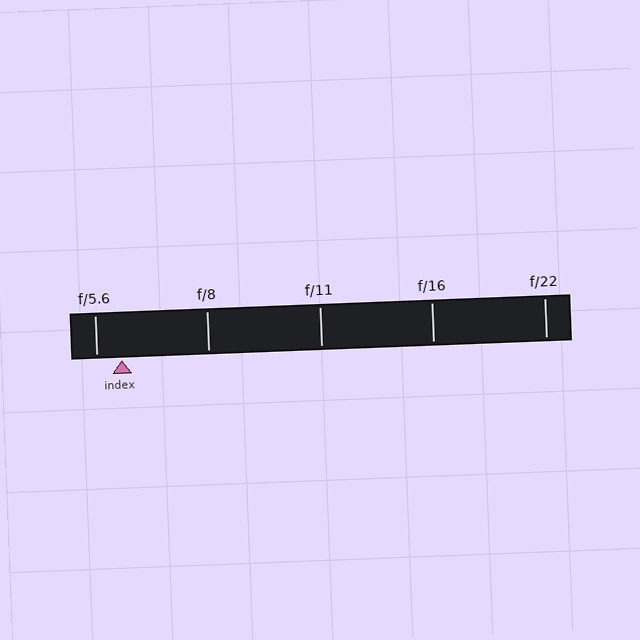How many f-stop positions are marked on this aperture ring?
There are 5 f-stop positions marked.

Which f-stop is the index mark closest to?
The index mark is closest to f/5.6.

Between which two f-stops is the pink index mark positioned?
The index mark is between f/5.6 and f/8.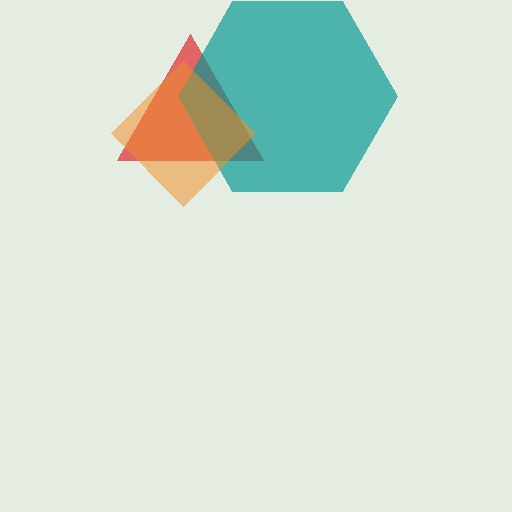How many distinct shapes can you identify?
There are 3 distinct shapes: a red triangle, a teal hexagon, an orange diamond.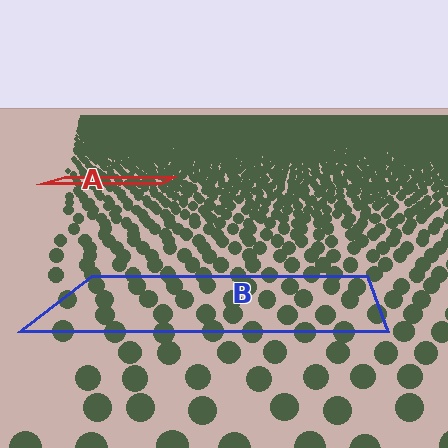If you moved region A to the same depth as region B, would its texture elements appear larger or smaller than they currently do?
They would appear larger. At a closer depth, the same texture elements are projected at a bigger on-screen size.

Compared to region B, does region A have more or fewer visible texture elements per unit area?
Region A has more texture elements per unit area — they are packed more densely because it is farther away.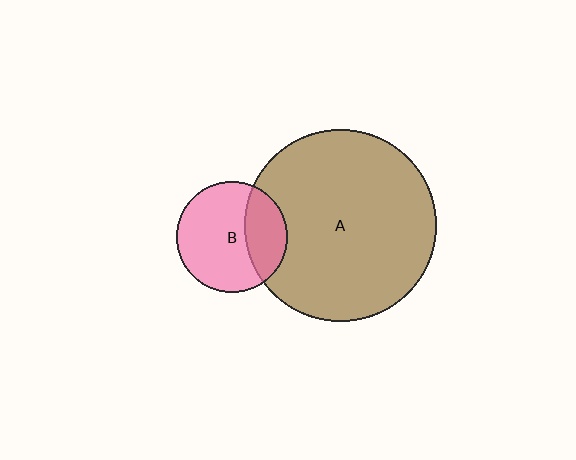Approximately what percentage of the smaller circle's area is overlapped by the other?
Approximately 30%.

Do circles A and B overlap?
Yes.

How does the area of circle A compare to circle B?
Approximately 3.0 times.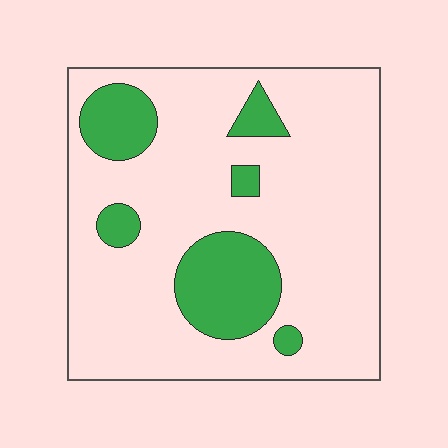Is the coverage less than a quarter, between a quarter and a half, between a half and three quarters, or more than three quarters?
Less than a quarter.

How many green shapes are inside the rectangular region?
6.